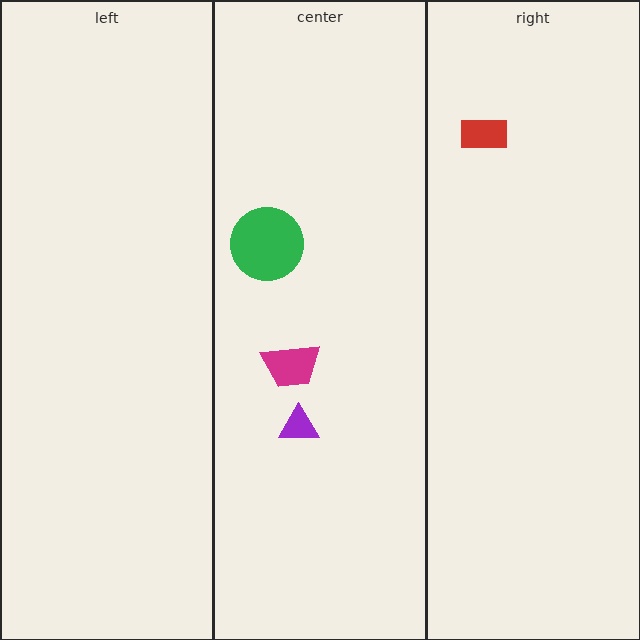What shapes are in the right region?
The red rectangle.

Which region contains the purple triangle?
The center region.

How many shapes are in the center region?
3.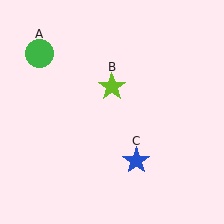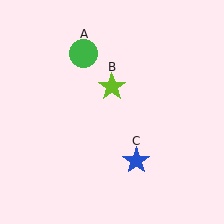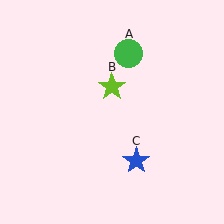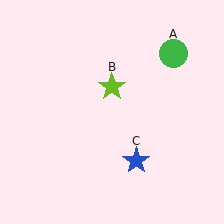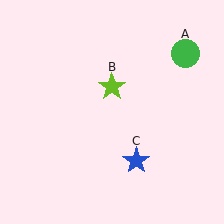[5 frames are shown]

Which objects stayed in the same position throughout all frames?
Lime star (object B) and blue star (object C) remained stationary.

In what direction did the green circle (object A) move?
The green circle (object A) moved right.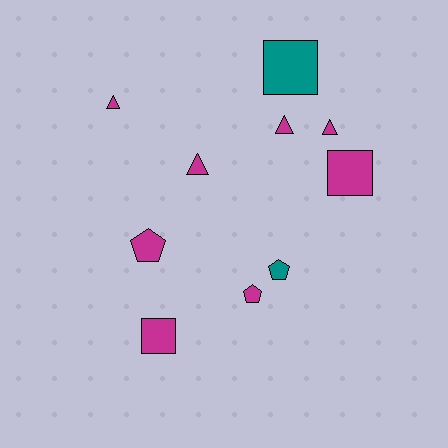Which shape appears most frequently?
Triangle, with 4 objects.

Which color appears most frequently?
Magenta, with 8 objects.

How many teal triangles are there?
There are no teal triangles.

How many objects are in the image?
There are 10 objects.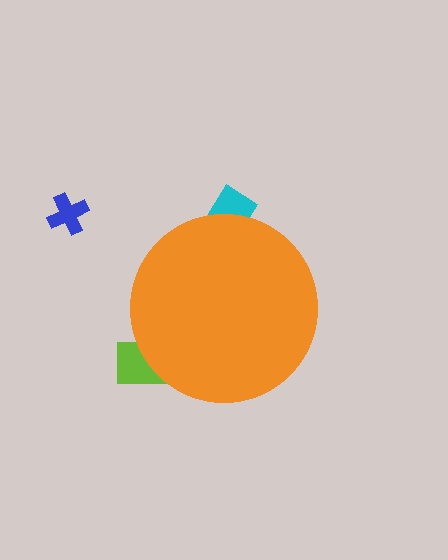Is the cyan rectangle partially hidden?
Yes, the cyan rectangle is partially hidden behind the orange circle.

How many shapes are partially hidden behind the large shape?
2 shapes are partially hidden.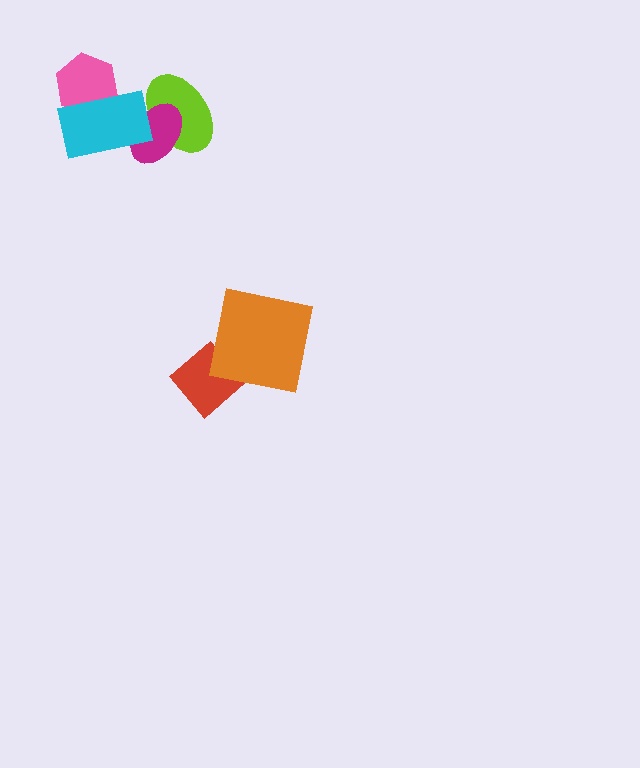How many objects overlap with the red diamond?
1 object overlaps with the red diamond.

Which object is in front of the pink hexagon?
The cyan rectangle is in front of the pink hexagon.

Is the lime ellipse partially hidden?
Yes, it is partially covered by another shape.